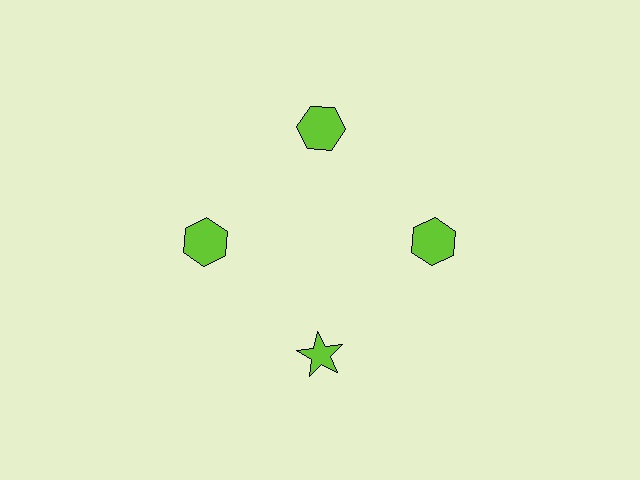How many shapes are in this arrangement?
There are 4 shapes arranged in a ring pattern.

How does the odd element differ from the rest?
It has a different shape: star instead of hexagon.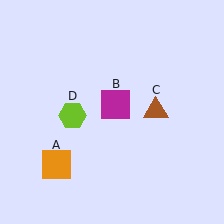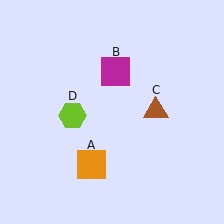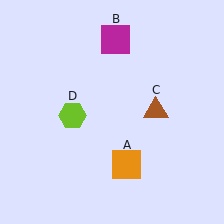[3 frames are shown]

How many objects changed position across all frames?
2 objects changed position: orange square (object A), magenta square (object B).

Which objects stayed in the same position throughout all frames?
Brown triangle (object C) and lime hexagon (object D) remained stationary.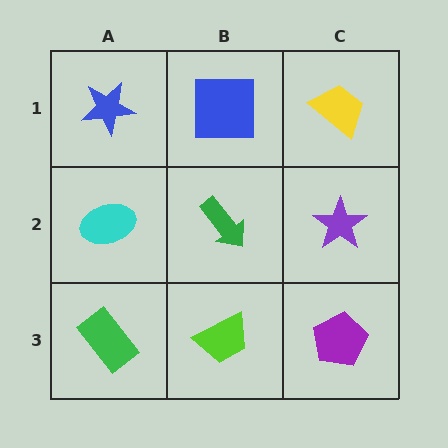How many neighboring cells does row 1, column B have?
3.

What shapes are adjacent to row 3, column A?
A cyan ellipse (row 2, column A), a lime trapezoid (row 3, column B).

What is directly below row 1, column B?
A green arrow.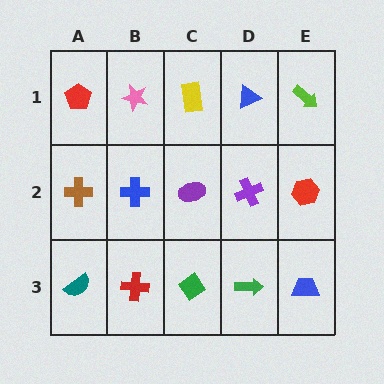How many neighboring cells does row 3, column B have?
3.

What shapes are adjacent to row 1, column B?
A blue cross (row 2, column B), a red pentagon (row 1, column A), a yellow rectangle (row 1, column C).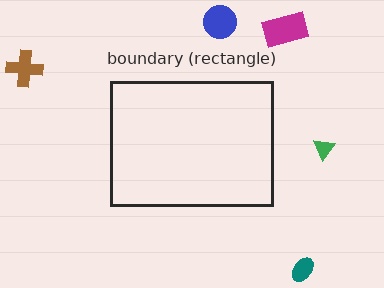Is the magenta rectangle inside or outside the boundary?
Outside.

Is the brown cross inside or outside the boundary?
Outside.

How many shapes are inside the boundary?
0 inside, 5 outside.